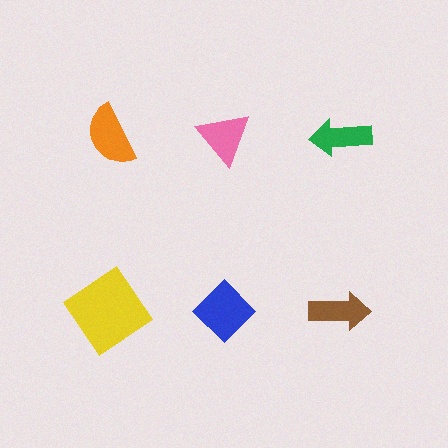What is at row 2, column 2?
A blue diamond.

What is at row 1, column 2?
A pink triangle.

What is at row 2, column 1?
A yellow diamond.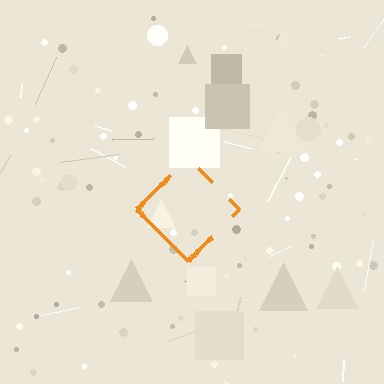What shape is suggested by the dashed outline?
The dashed outline suggests a diamond.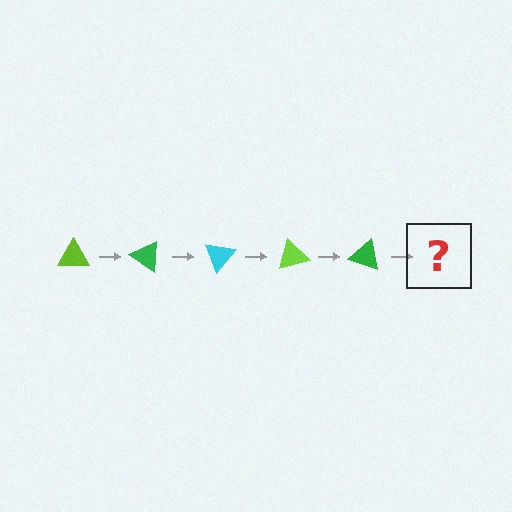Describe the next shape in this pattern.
It should be a cyan triangle, rotated 175 degrees from the start.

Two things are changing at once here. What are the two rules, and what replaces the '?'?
The two rules are that it rotates 35 degrees each step and the color cycles through lime, green, and cyan. The '?' should be a cyan triangle, rotated 175 degrees from the start.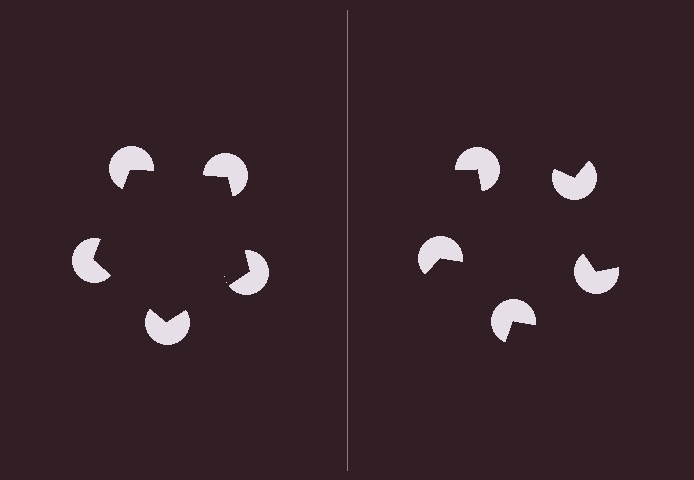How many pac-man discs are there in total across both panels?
10 — 5 on each side.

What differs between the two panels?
The pac-man discs are positioned identically on both sides; only the wedge orientations differ. On the left they align to a pentagon; on the right they are misaligned.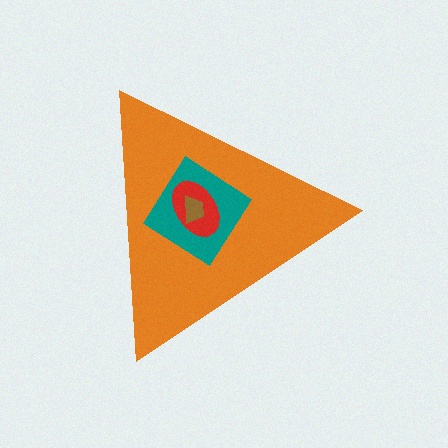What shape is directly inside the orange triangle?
The teal diamond.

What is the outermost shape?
The orange triangle.